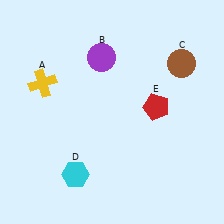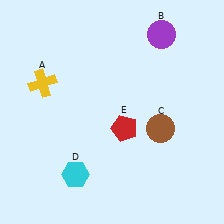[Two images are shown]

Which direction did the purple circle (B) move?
The purple circle (B) moved right.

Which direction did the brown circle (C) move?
The brown circle (C) moved down.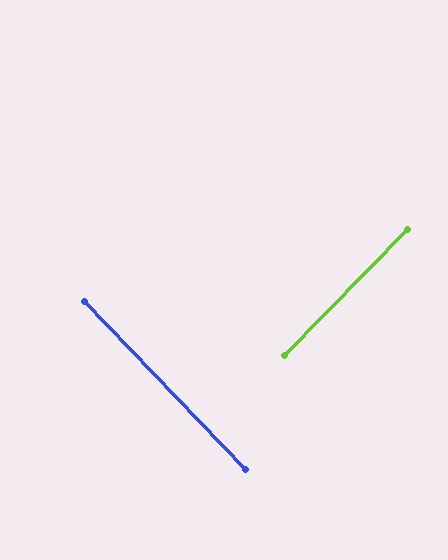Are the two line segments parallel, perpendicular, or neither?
Perpendicular — they meet at approximately 88°.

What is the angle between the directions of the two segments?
Approximately 88 degrees.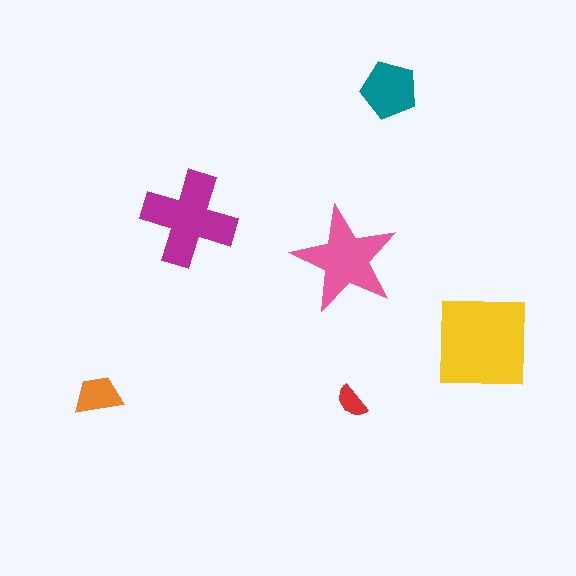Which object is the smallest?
The red semicircle.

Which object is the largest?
The yellow square.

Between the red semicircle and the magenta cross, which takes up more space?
The magenta cross.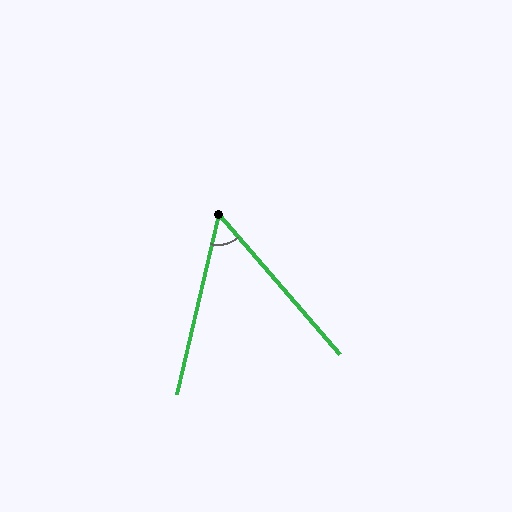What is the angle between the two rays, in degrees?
Approximately 54 degrees.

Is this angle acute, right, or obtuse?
It is acute.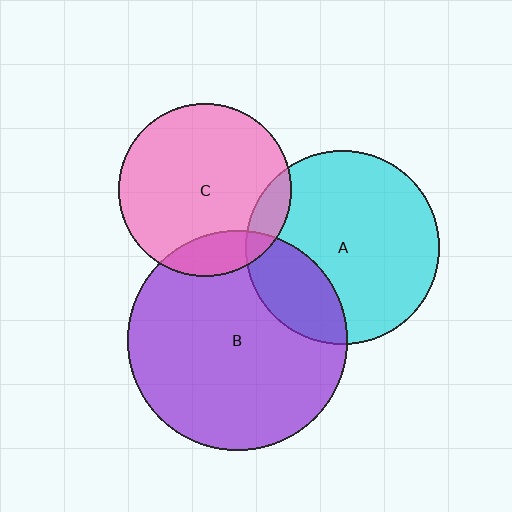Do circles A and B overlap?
Yes.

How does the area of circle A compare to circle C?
Approximately 1.3 times.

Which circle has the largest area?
Circle B (purple).